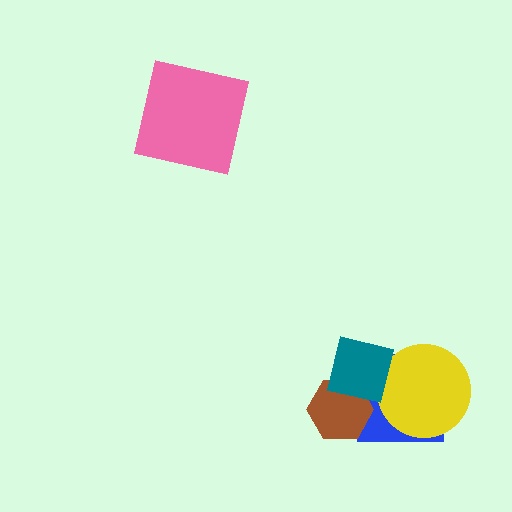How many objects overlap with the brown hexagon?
2 objects overlap with the brown hexagon.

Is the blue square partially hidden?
Yes, it is partially covered by another shape.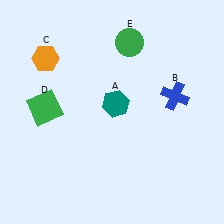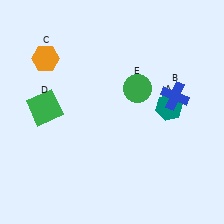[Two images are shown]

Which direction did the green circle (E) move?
The green circle (E) moved down.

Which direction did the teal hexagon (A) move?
The teal hexagon (A) moved right.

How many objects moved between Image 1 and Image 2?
2 objects moved between the two images.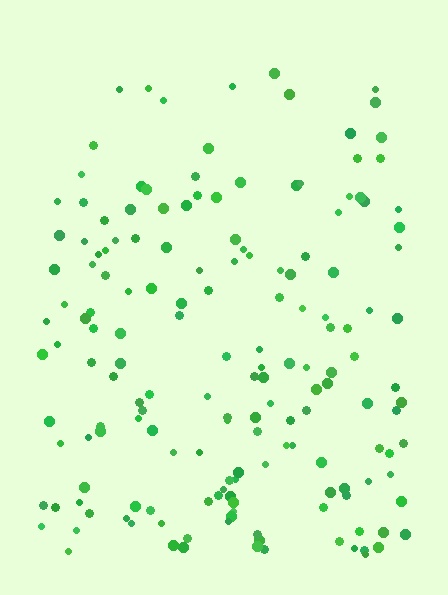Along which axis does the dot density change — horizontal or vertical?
Vertical.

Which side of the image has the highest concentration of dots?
The bottom.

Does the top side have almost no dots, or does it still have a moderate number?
Still a moderate number, just noticeably fewer than the bottom.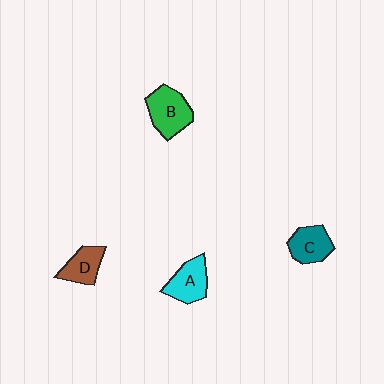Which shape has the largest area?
Shape B (green).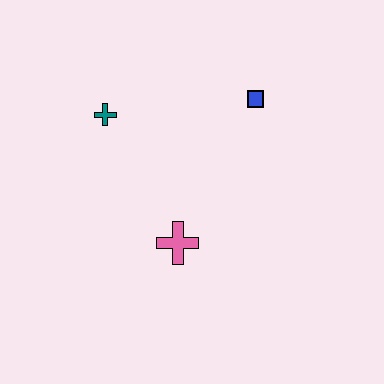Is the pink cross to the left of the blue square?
Yes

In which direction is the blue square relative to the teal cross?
The blue square is to the right of the teal cross.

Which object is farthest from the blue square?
The pink cross is farthest from the blue square.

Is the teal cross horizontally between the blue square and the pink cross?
No